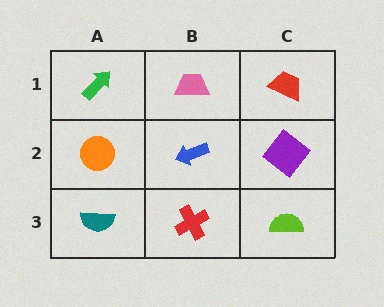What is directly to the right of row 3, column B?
A lime semicircle.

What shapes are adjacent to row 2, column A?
A green arrow (row 1, column A), a teal semicircle (row 3, column A), a blue arrow (row 2, column B).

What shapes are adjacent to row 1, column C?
A purple diamond (row 2, column C), a pink trapezoid (row 1, column B).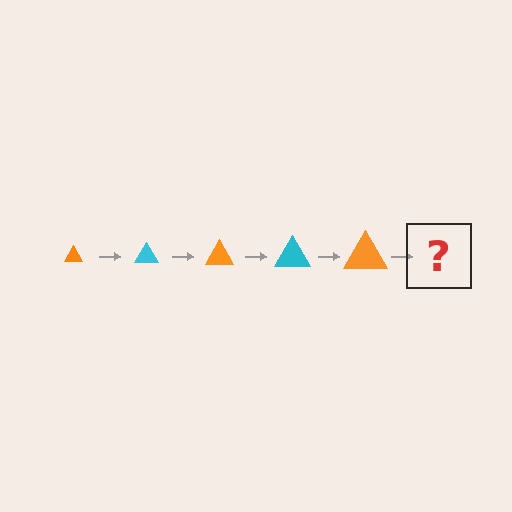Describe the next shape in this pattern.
It should be a cyan triangle, larger than the previous one.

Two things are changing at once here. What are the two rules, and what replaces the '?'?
The two rules are that the triangle grows larger each step and the color cycles through orange and cyan. The '?' should be a cyan triangle, larger than the previous one.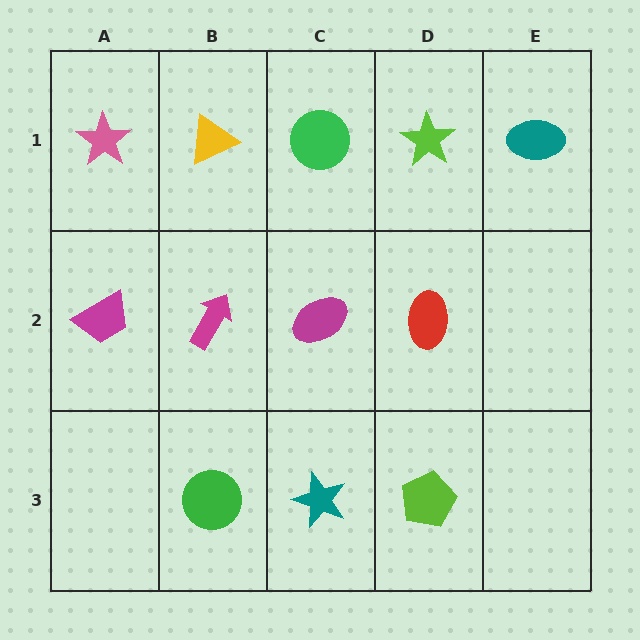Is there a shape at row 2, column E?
No, that cell is empty.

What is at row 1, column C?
A green circle.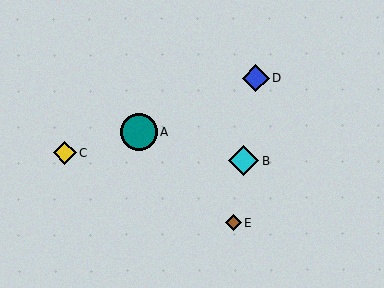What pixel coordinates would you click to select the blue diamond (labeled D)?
Click at (255, 78) to select the blue diamond D.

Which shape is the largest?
The teal circle (labeled A) is the largest.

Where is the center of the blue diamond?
The center of the blue diamond is at (255, 78).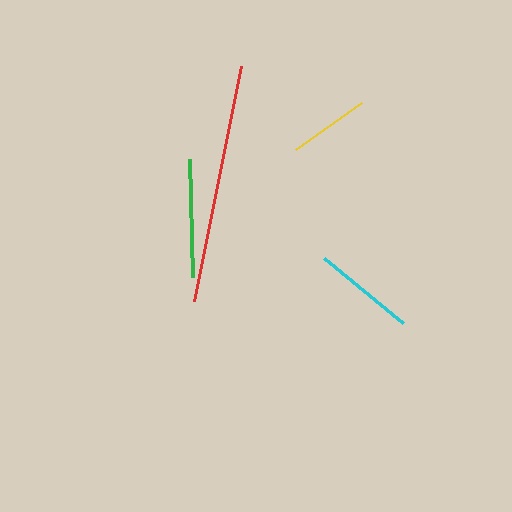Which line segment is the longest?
The red line is the longest at approximately 240 pixels.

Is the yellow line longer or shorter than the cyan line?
The cyan line is longer than the yellow line.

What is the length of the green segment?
The green segment is approximately 118 pixels long.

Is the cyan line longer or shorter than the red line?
The red line is longer than the cyan line.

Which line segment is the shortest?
The yellow line is the shortest at approximately 81 pixels.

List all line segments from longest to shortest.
From longest to shortest: red, green, cyan, yellow.